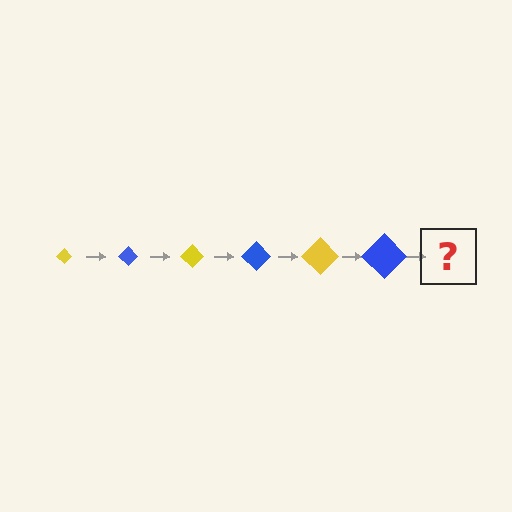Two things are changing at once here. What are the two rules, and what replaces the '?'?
The two rules are that the diamond grows larger each step and the color cycles through yellow and blue. The '?' should be a yellow diamond, larger than the previous one.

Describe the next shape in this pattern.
It should be a yellow diamond, larger than the previous one.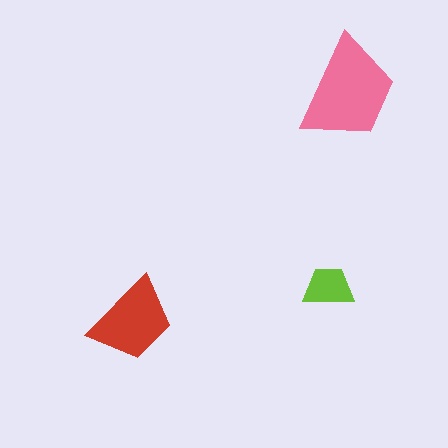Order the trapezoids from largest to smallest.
the pink one, the red one, the lime one.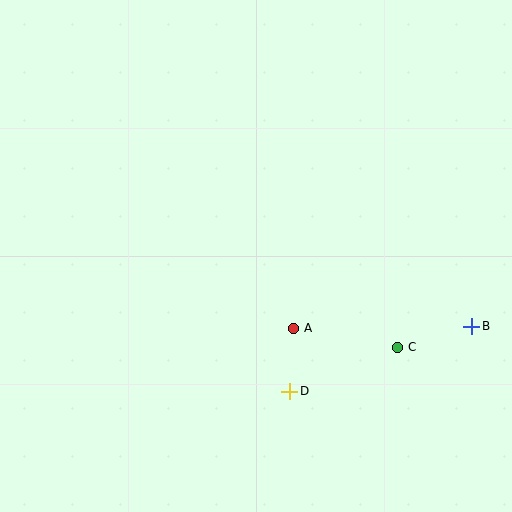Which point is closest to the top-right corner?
Point B is closest to the top-right corner.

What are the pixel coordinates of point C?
Point C is at (398, 347).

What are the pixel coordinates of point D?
Point D is at (290, 391).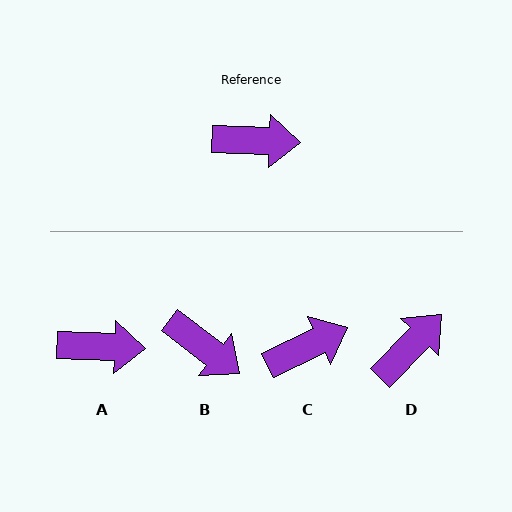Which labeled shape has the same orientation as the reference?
A.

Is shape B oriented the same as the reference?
No, it is off by about 35 degrees.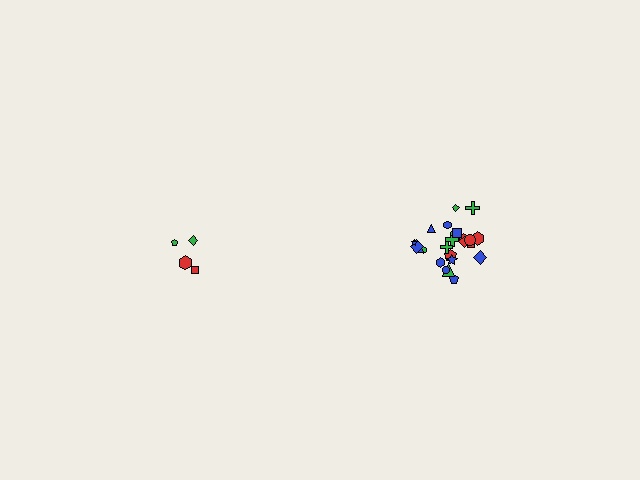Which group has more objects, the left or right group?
The right group.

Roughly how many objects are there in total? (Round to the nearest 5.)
Roughly 30 objects in total.